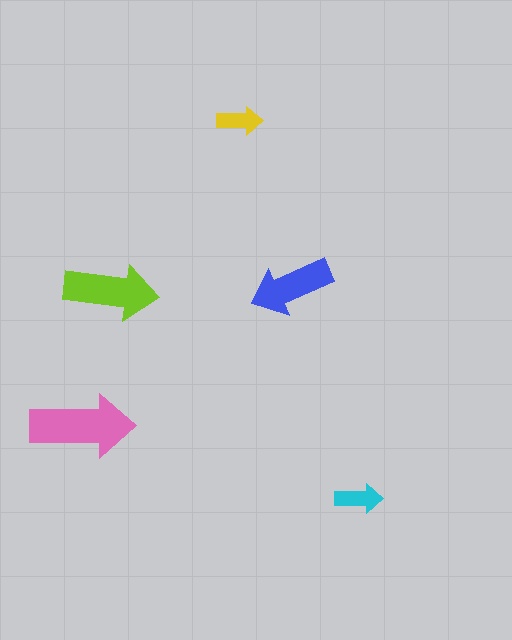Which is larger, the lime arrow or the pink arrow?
The pink one.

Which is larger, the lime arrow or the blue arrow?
The lime one.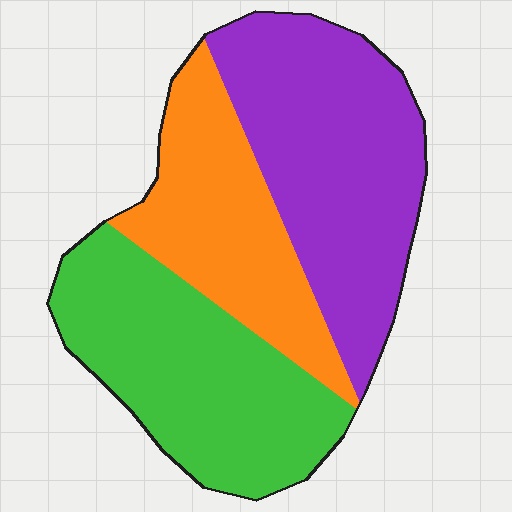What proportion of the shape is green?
Green takes up about one third (1/3) of the shape.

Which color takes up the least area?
Orange, at roughly 25%.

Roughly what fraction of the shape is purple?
Purple takes up about three eighths (3/8) of the shape.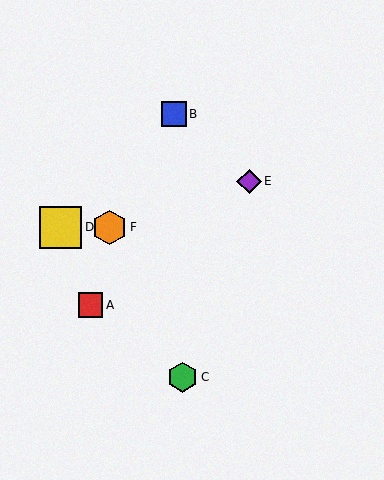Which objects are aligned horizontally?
Objects D, F are aligned horizontally.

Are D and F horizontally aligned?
Yes, both are at y≈227.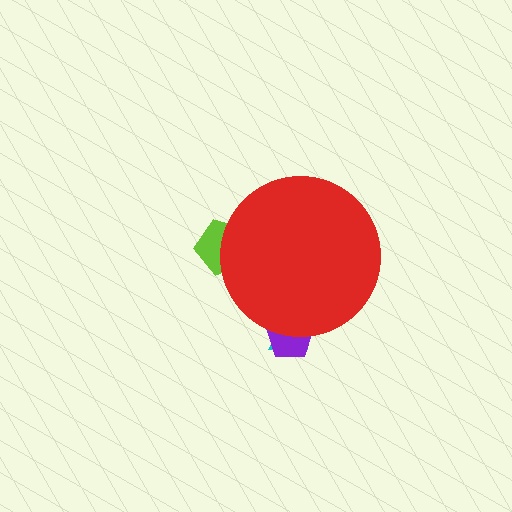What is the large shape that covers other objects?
A red circle.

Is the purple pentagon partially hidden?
Yes, the purple pentagon is partially hidden behind the red circle.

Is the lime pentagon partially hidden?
Yes, the lime pentagon is partially hidden behind the red circle.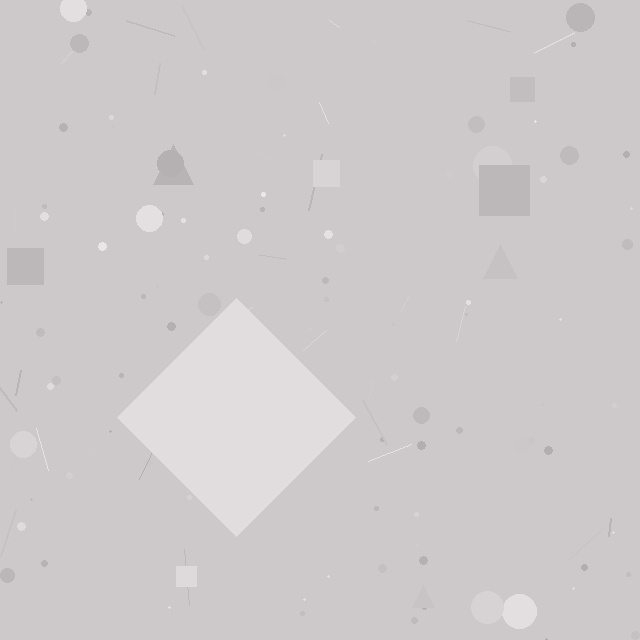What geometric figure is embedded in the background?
A diamond is embedded in the background.